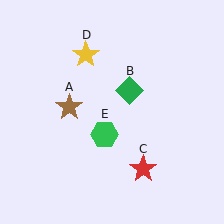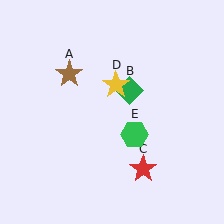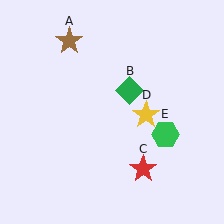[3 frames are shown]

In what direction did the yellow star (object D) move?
The yellow star (object D) moved down and to the right.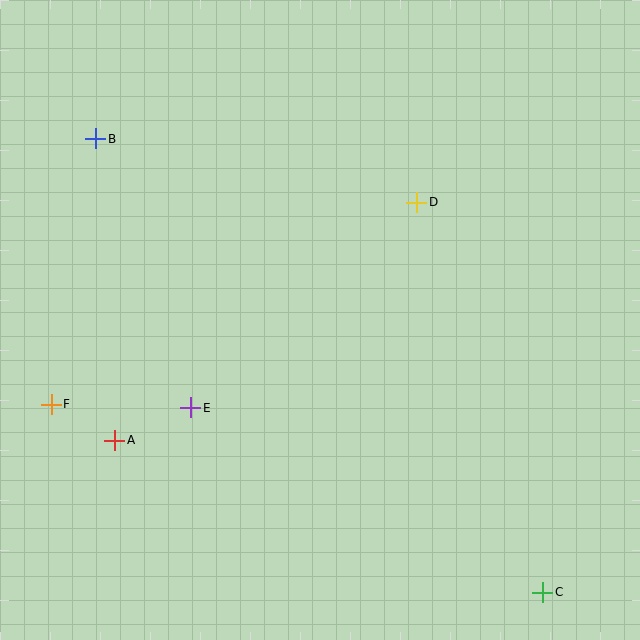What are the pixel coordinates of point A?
Point A is at (115, 440).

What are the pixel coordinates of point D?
Point D is at (417, 202).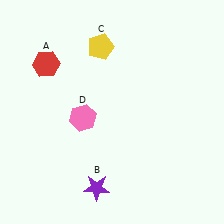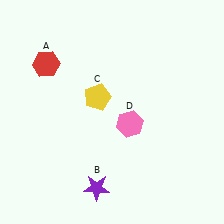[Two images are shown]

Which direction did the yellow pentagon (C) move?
The yellow pentagon (C) moved down.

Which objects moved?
The objects that moved are: the yellow pentagon (C), the pink hexagon (D).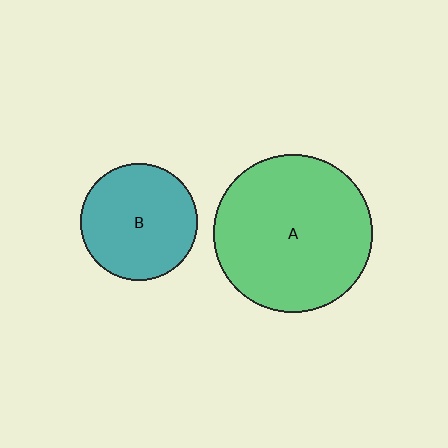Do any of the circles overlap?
No, none of the circles overlap.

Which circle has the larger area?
Circle A (green).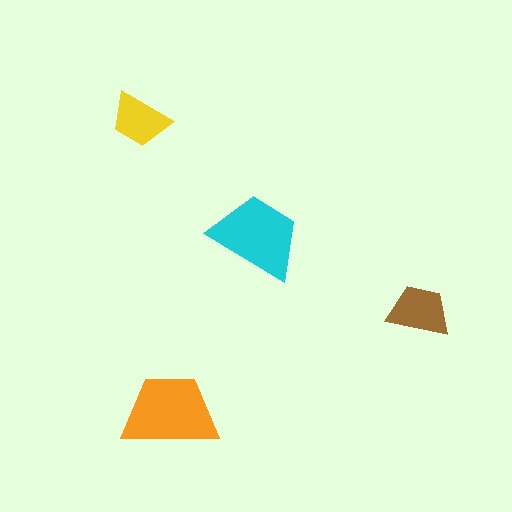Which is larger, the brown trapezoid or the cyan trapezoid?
The cyan one.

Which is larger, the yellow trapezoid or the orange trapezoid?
The orange one.